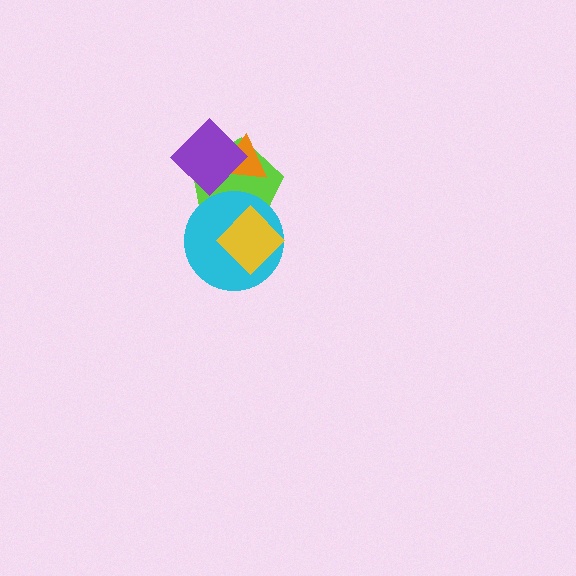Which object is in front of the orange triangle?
The purple diamond is in front of the orange triangle.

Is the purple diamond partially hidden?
No, no other shape covers it.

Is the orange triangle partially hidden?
Yes, it is partially covered by another shape.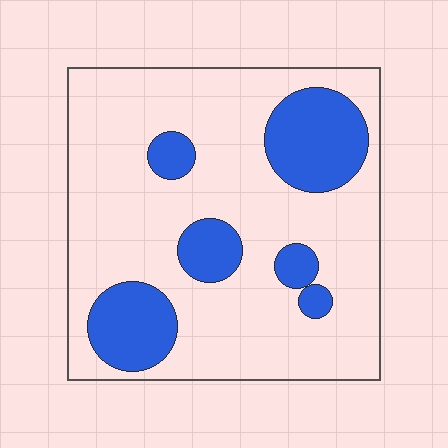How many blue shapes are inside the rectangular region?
6.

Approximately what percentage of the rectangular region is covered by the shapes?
Approximately 25%.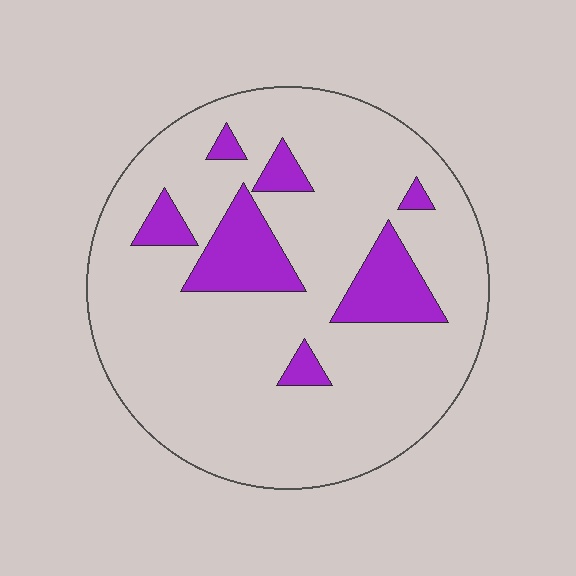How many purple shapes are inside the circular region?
7.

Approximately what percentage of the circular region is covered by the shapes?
Approximately 15%.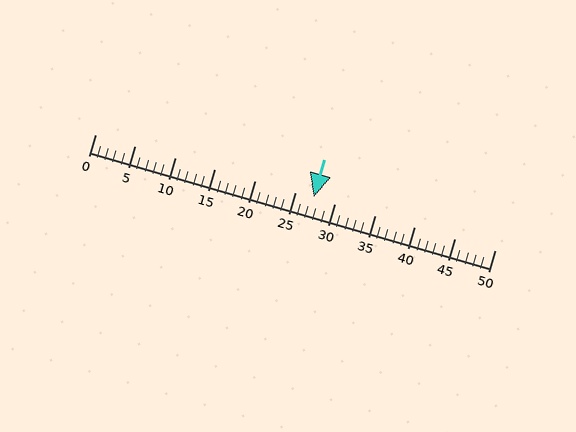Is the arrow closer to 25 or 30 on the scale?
The arrow is closer to 25.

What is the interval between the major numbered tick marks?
The major tick marks are spaced 5 units apart.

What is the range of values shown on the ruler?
The ruler shows values from 0 to 50.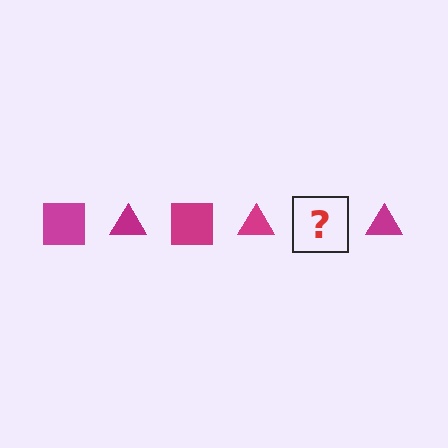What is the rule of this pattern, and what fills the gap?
The rule is that the pattern cycles through square, triangle shapes in magenta. The gap should be filled with a magenta square.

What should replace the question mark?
The question mark should be replaced with a magenta square.